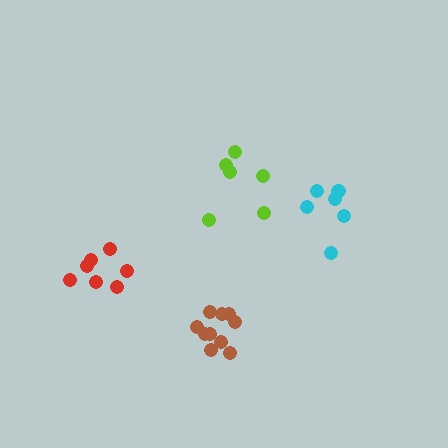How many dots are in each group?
Group 1: 7 dots, Group 2: 7 dots, Group 3: 6 dots, Group 4: 10 dots (30 total).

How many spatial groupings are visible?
There are 4 spatial groupings.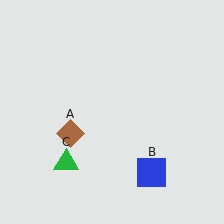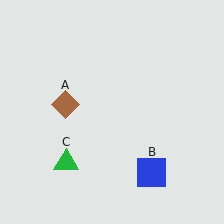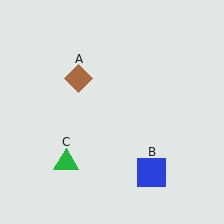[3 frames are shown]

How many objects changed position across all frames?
1 object changed position: brown diamond (object A).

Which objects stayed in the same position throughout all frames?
Blue square (object B) and green triangle (object C) remained stationary.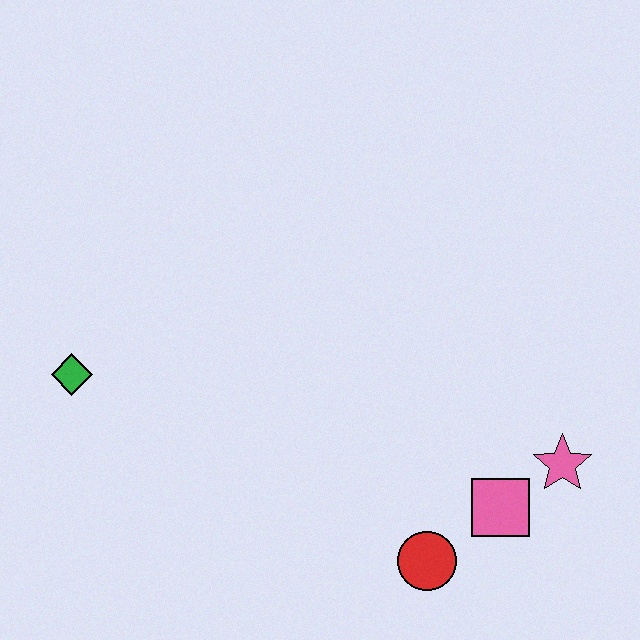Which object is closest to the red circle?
The pink square is closest to the red circle.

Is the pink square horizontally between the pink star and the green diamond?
Yes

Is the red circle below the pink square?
Yes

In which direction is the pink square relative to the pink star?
The pink square is to the left of the pink star.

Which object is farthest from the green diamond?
The pink star is farthest from the green diamond.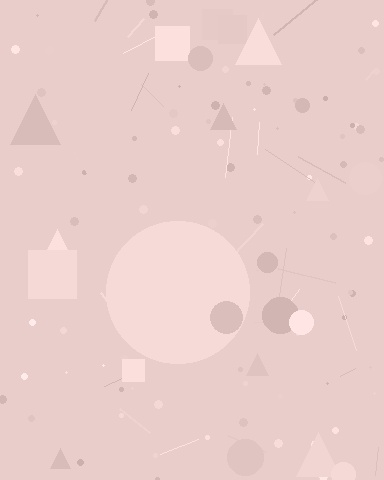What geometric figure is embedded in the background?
A circle is embedded in the background.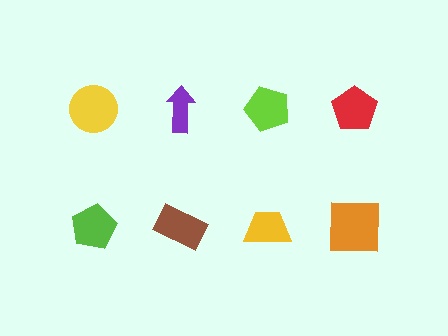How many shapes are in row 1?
4 shapes.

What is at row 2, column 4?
An orange square.